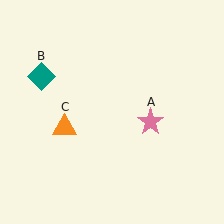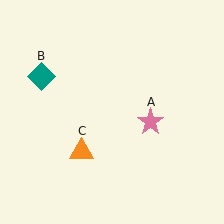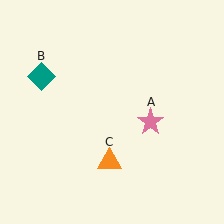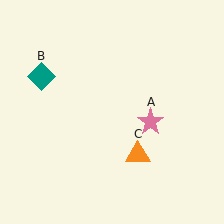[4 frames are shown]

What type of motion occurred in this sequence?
The orange triangle (object C) rotated counterclockwise around the center of the scene.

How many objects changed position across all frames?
1 object changed position: orange triangle (object C).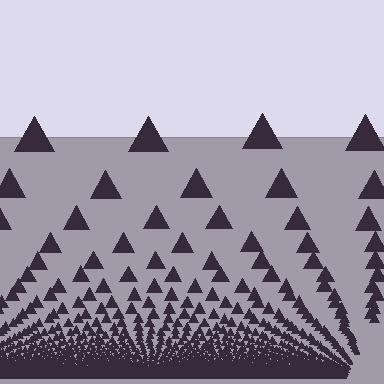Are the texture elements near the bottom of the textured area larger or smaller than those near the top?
Smaller. The gradient is inverted — elements near the bottom are smaller and denser.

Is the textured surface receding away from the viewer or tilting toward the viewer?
The surface appears to tilt toward the viewer. Texture elements get larger and sparser toward the top.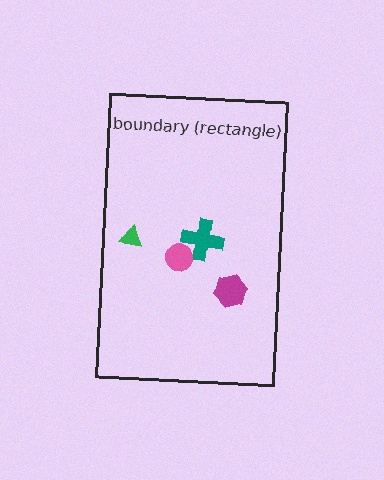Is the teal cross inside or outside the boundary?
Inside.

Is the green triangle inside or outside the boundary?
Inside.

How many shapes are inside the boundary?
4 inside, 0 outside.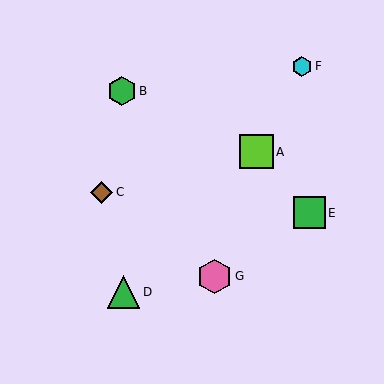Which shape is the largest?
The pink hexagon (labeled G) is the largest.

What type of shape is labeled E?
Shape E is a green square.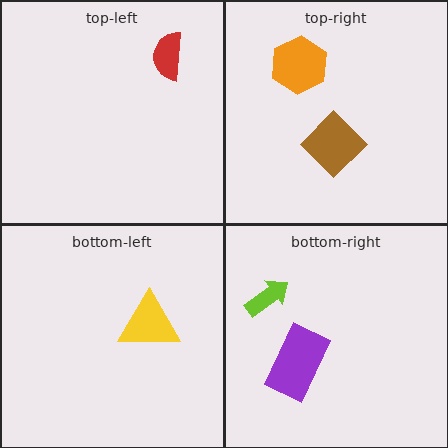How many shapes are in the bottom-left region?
1.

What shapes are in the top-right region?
The brown diamond, the orange hexagon.